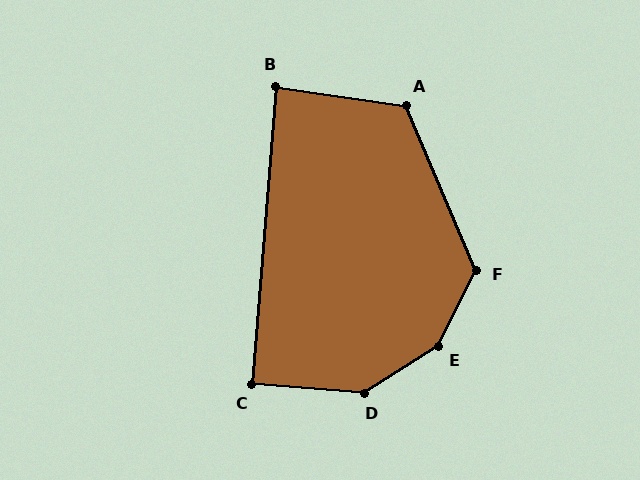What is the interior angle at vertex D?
Approximately 143 degrees (obtuse).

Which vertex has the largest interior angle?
E, at approximately 149 degrees.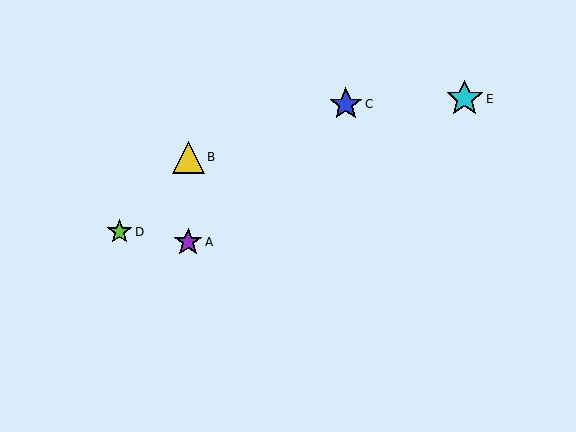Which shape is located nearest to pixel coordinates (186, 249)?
The purple star (labeled A) at (188, 242) is nearest to that location.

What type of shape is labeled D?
Shape D is a lime star.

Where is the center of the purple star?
The center of the purple star is at (188, 242).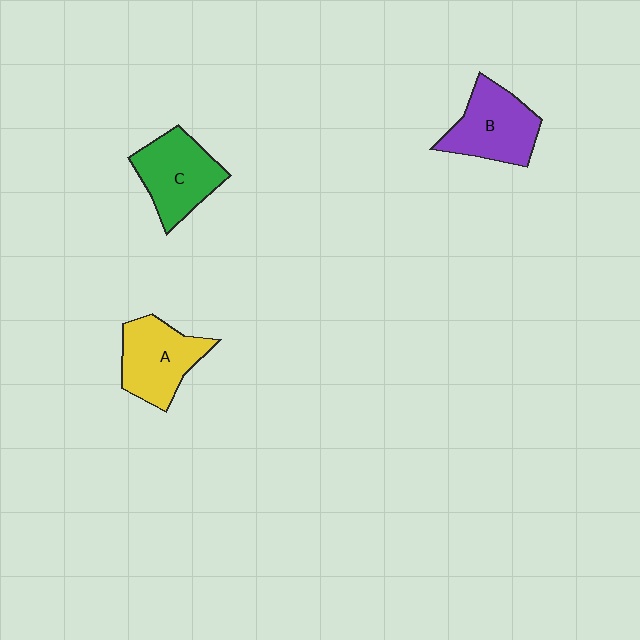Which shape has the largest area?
Shape B (purple).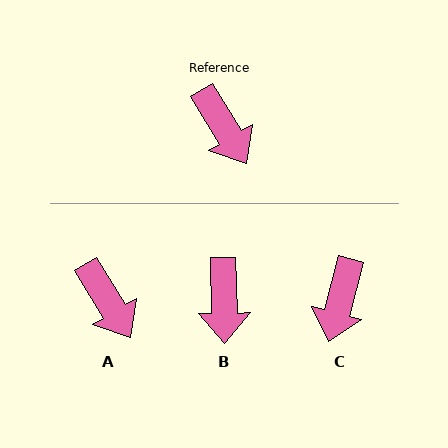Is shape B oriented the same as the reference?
No, it is off by about 30 degrees.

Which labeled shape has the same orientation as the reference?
A.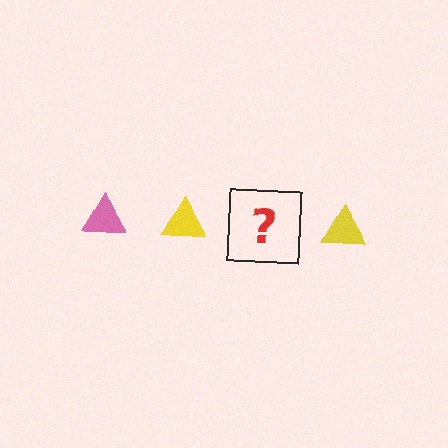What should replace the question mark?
The question mark should be replaced with a pink triangle.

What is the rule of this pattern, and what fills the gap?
The rule is that the pattern cycles through pink, yellow triangles. The gap should be filled with a pink triangle.